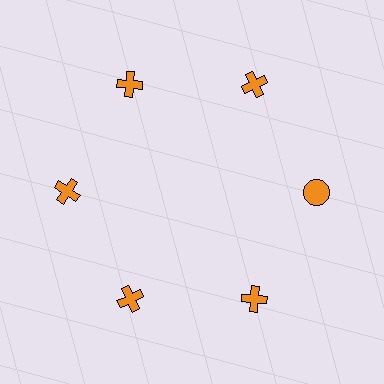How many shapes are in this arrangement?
There are 6 shapes arranged in a ring pattern.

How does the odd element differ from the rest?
It has a different shape: circle instead of cross.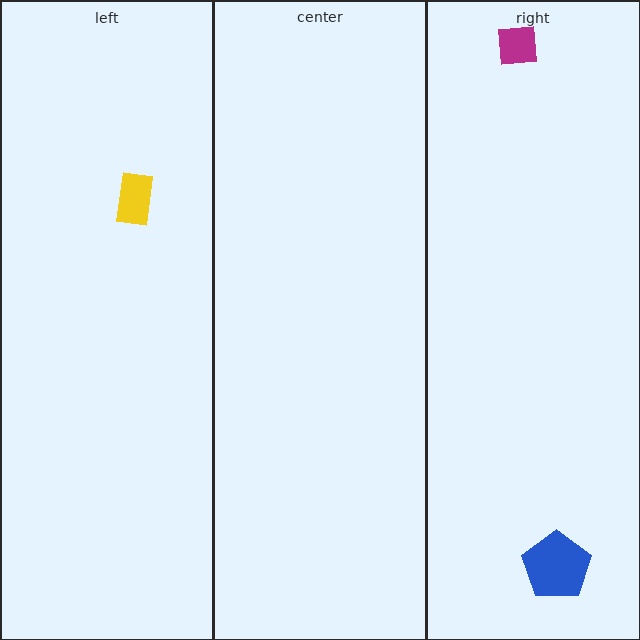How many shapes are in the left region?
1.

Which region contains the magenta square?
The right region.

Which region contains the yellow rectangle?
The left region.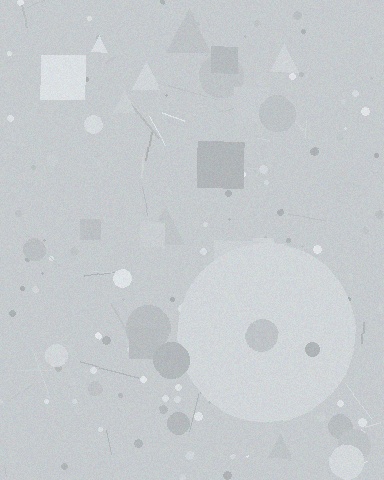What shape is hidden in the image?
A circle is hidden in the image.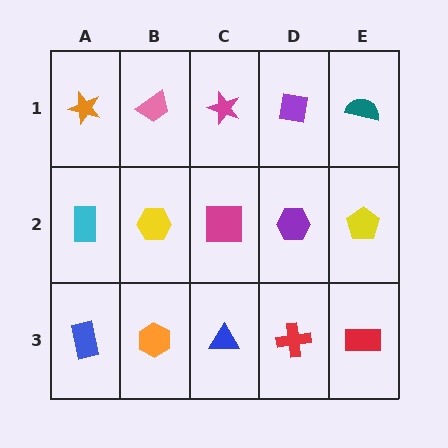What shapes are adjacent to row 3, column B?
A yellow hexagon (row 2, column B), a blue rectangle (row 3, column A), a blue triangle (row 3, column C).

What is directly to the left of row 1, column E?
A purple square.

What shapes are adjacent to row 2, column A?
An orange star (row 1, column A), a blue rectangle (row 3, column A), a yellow hexagon (row 2, column B).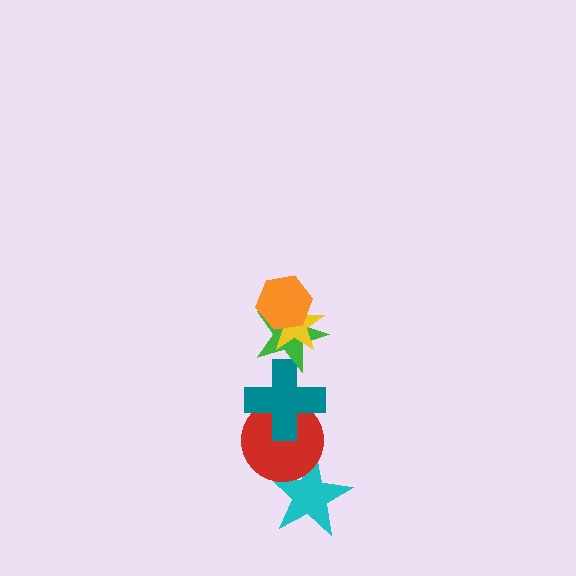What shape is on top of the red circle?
The teal cross is on top of the red circle.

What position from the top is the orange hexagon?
The orange hexagon is 1st from the top.